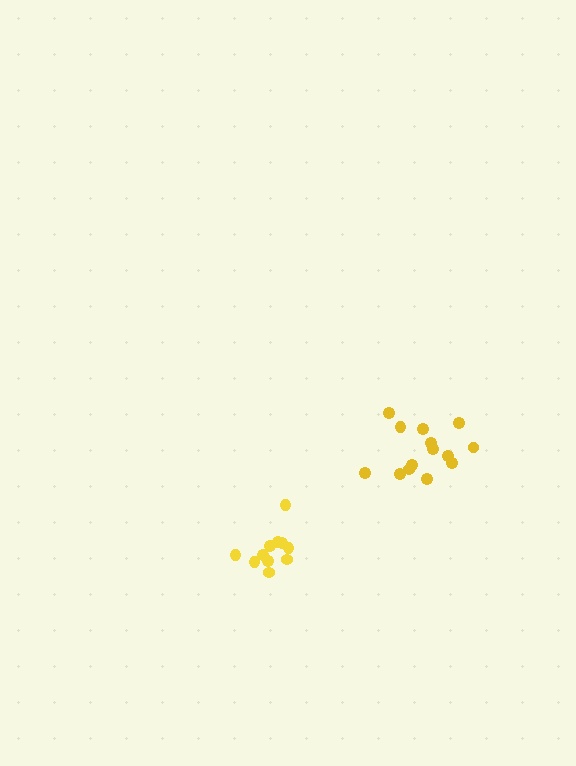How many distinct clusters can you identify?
There are 2 distinct clusters.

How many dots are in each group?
Group 1: 11 dots, Group 2: 14 dots (25 total).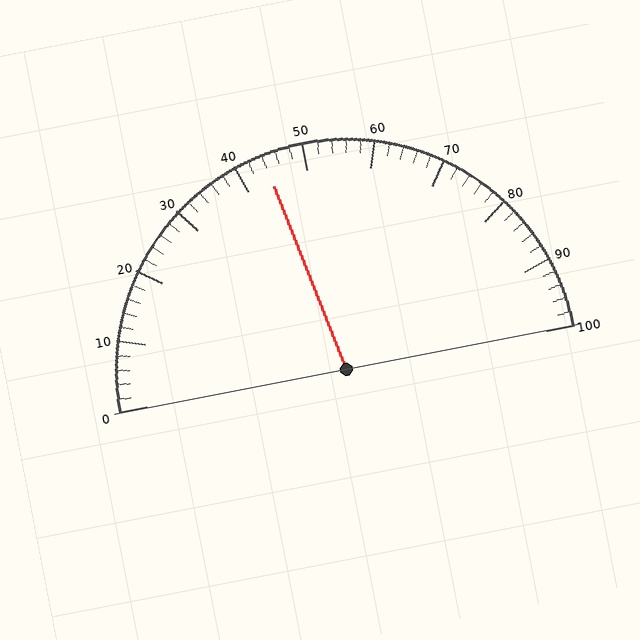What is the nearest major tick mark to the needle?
The nearest major tick mark is 40.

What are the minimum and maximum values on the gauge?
The gauge ranges from 0 to 100.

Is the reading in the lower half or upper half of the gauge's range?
The reading is in the lower half of the range (0 to 100).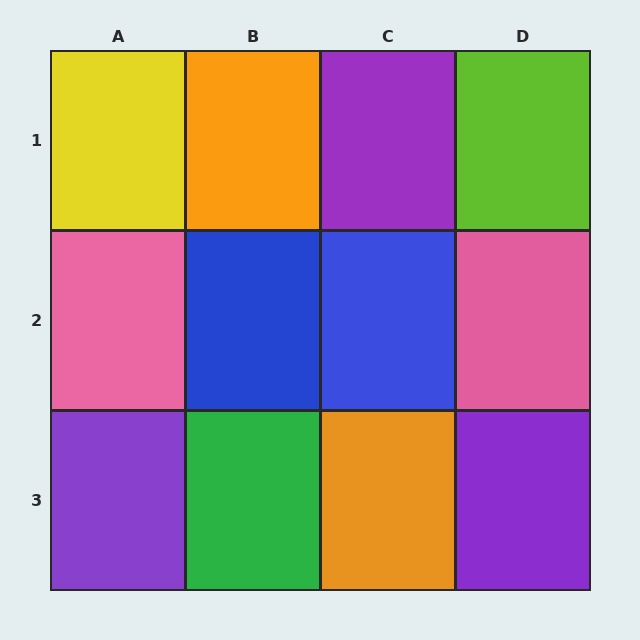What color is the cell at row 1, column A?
Yellow.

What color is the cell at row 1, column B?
Orange.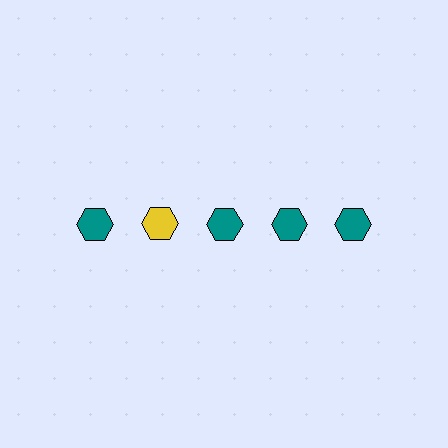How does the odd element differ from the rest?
It has a different color: yellow instead of teal.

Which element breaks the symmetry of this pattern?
The yellow hexagon in the top row, second from left column breaks the symmetry. All other shapes are teal hexagons.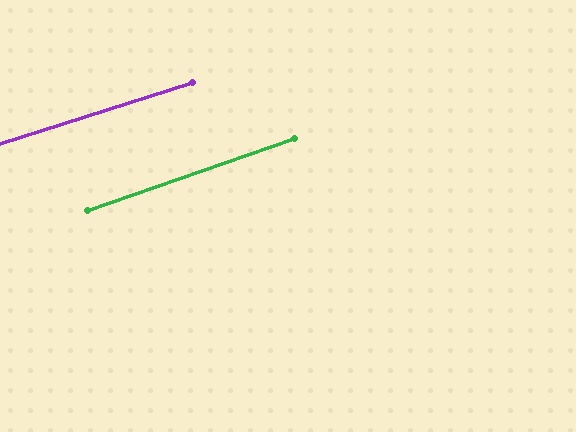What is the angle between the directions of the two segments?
Approximately 2 degrees.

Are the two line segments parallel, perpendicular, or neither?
Parallel — their directions differ by only 1.7°.